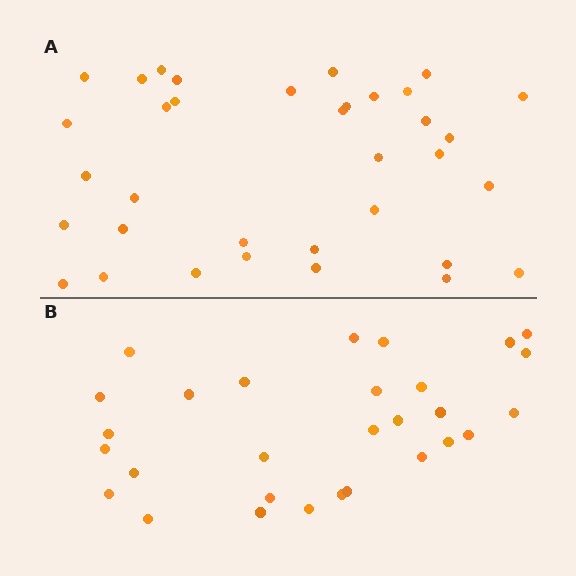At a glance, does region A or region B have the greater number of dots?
Region A (the top region) has more dots.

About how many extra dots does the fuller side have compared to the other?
Region A has about 6 more dots than region B.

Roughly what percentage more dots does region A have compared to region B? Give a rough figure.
About 20% more.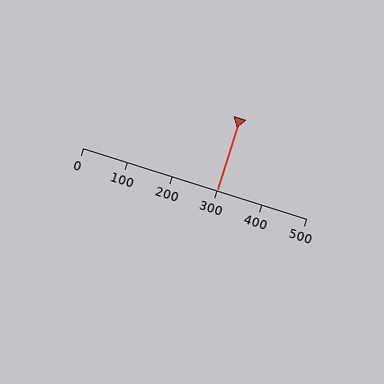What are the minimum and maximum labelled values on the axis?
The axis runs from 0 to 500.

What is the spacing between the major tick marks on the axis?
The major ticks are spaced 100 apart.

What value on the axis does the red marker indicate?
The marker indicates approximately 300.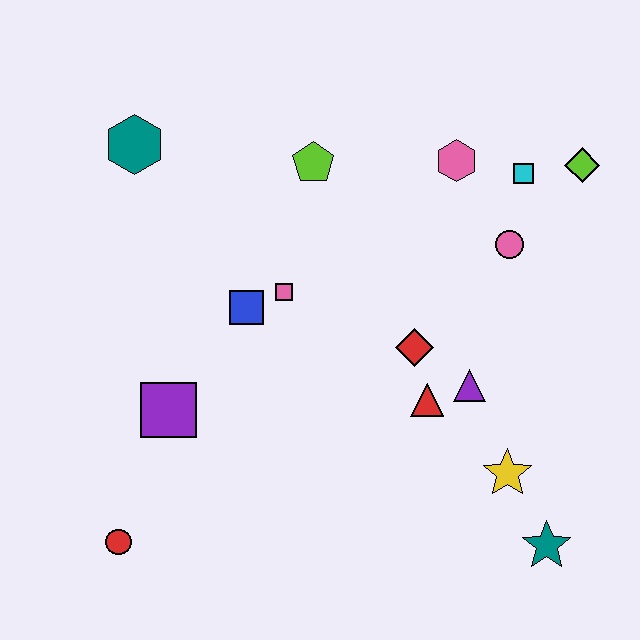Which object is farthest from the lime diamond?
The red circle is farthest from the lime diamond.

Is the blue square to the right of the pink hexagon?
No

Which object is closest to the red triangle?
The purple triangle is closest to the red triangle.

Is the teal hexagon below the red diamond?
No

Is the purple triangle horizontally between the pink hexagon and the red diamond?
No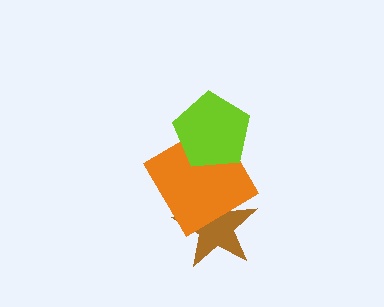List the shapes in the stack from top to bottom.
From top to bottom: the lime pentagon, the orange diamond, the brown star.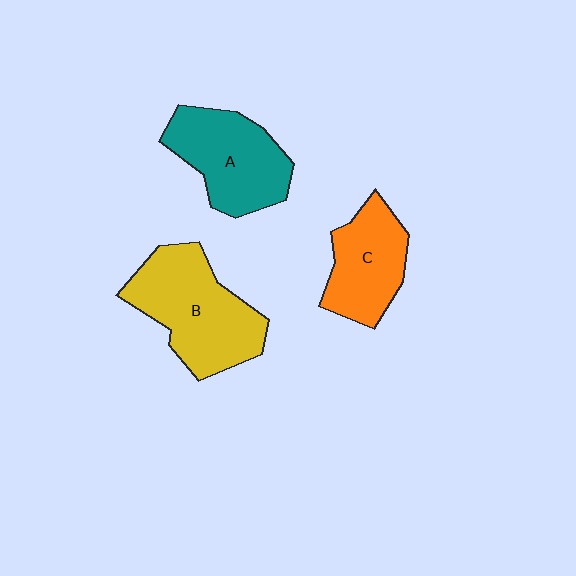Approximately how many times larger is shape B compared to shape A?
Approximately 1.2 times.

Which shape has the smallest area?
Shape C (orange).